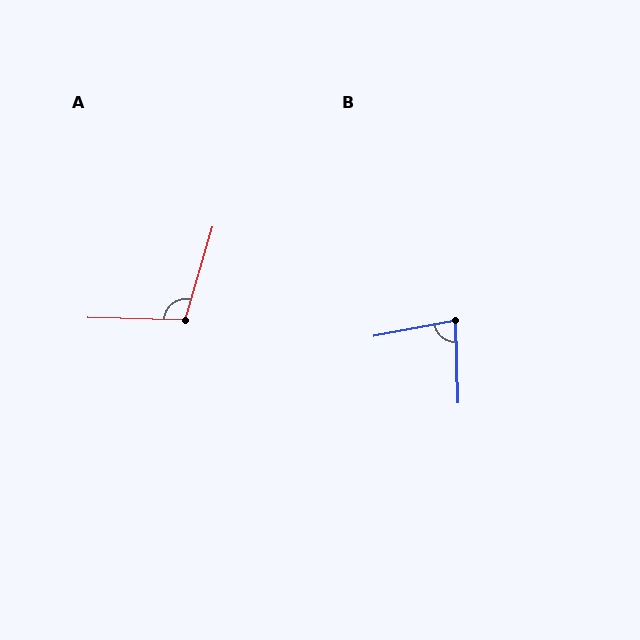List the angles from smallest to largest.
B (81°), A (105°).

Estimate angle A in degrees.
Approximately 105 degrees.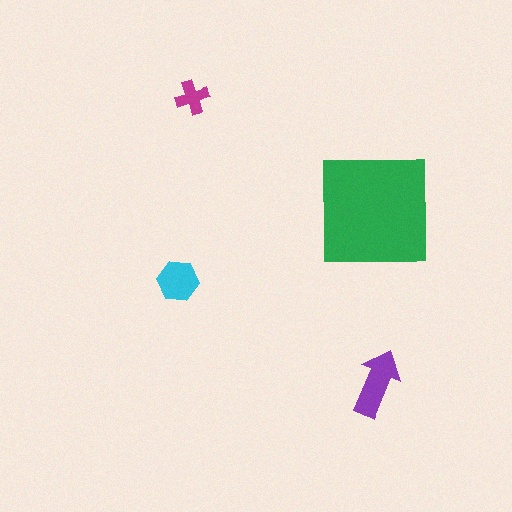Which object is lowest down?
The purple arrow is bottommost.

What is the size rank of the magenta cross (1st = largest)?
4th.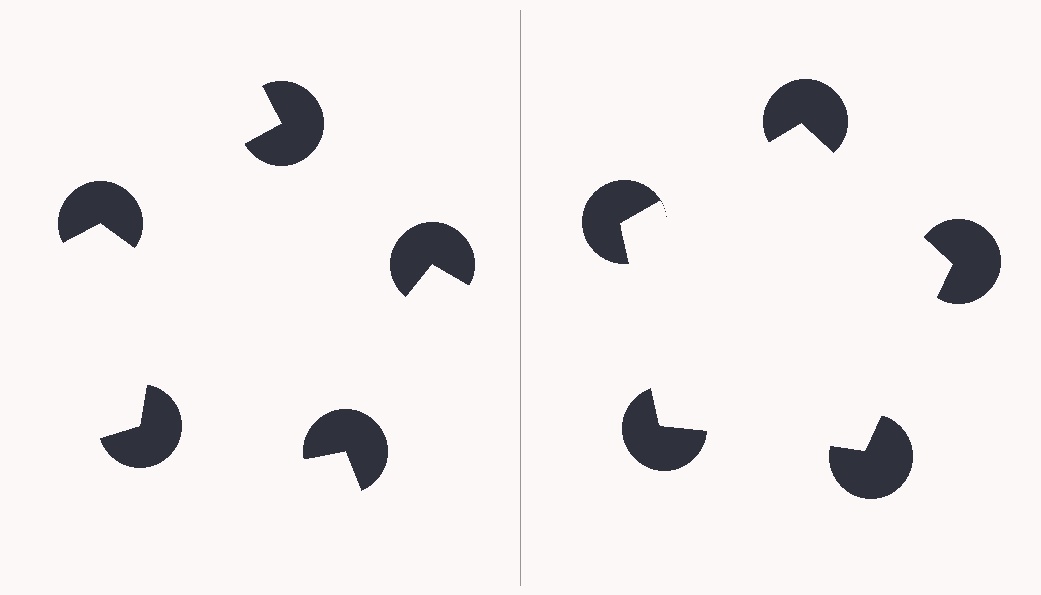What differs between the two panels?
The pac-man discs are positioned identically on both sides; only the wedge orientations differ. On the right they align to a pentagon; on the left they are misaligned.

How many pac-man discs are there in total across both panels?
10 — 5 on each side.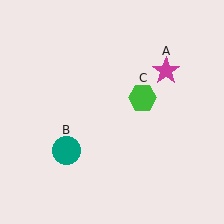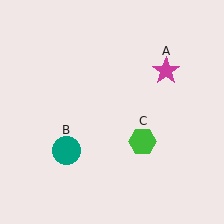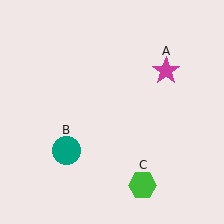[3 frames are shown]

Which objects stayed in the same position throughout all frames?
Magenta star (object A) and teal circle (object B) remained stationary.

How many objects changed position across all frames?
1 object changed position: green hexagon (object C).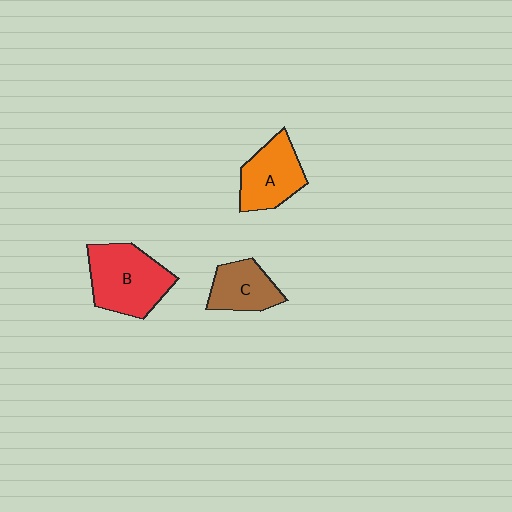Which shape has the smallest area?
Shape C (brown).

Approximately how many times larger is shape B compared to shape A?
Approximately 1.3 times.